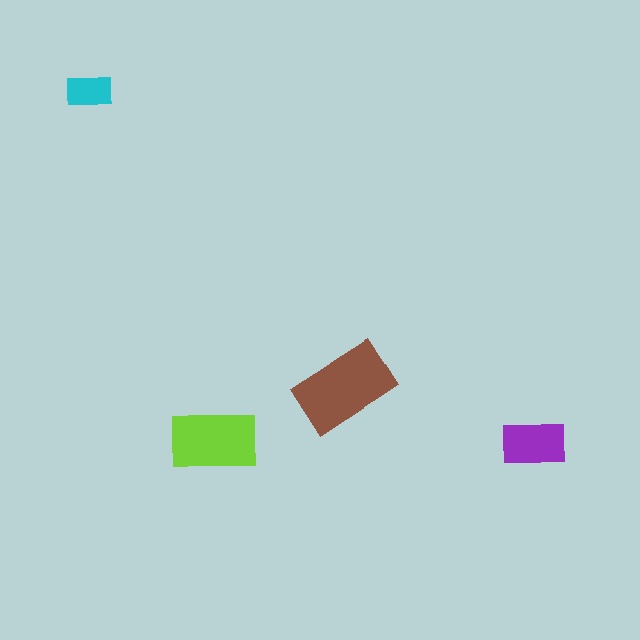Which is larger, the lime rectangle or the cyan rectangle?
The lime one.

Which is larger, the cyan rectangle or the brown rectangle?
The brown one.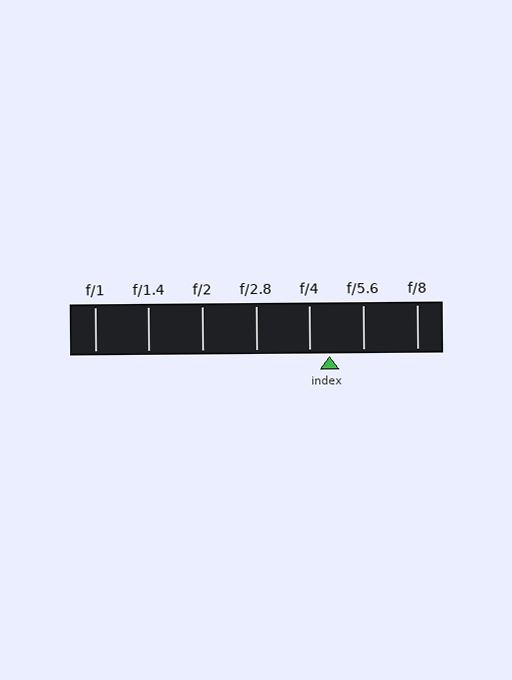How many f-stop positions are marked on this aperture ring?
There are 7 f-stop positions marked.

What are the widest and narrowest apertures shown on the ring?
The widest aperture shown is f/1 and the narrowest is f/8.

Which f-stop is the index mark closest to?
The index mark is closest to f/4.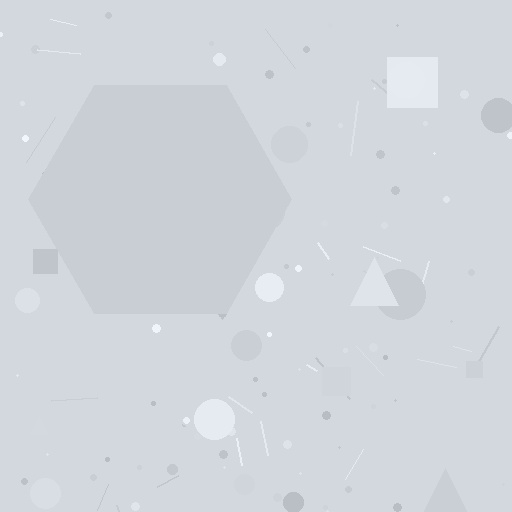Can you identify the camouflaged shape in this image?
The camouflaged shape is a hexagon.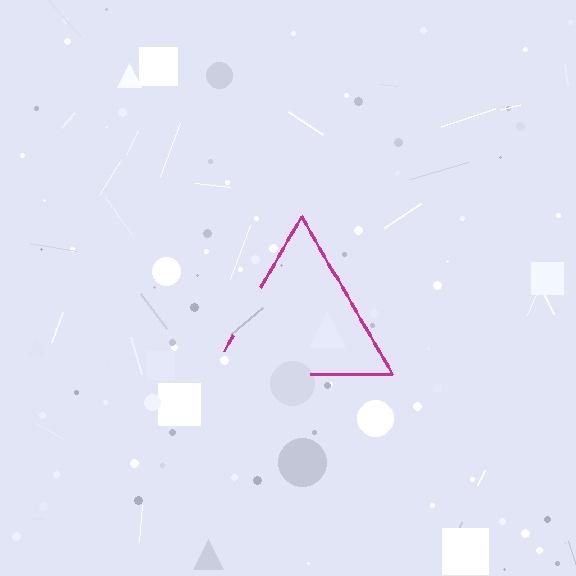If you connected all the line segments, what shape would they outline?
They would outline a triangle.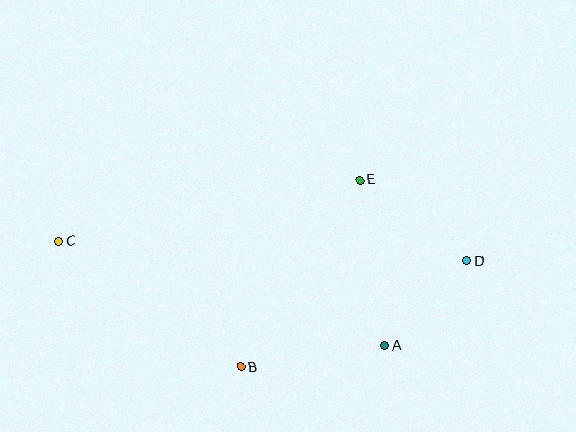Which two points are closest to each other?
Points A and D are closest to each other.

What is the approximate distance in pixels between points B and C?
The distance between B and C is approximately 221 pixels.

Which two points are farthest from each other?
Points C and D are farthest from each other.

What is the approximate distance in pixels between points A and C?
The distance between A and C is approximately 342 pixels.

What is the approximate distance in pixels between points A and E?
The distance between A and E is approximately 168 pixels.